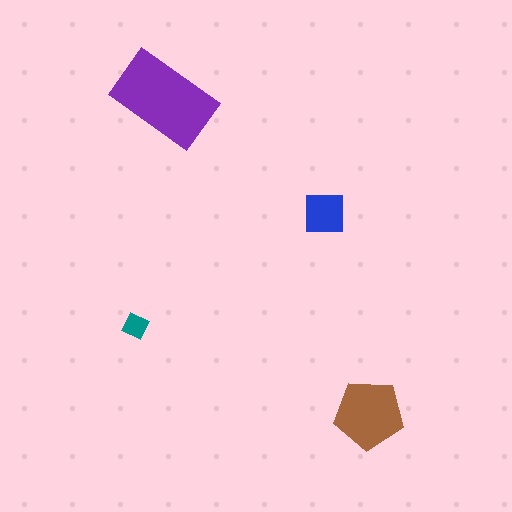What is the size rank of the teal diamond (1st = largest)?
4th.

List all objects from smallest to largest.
The teal diamond, the blue square, the brown pentagon, the purple rectangle.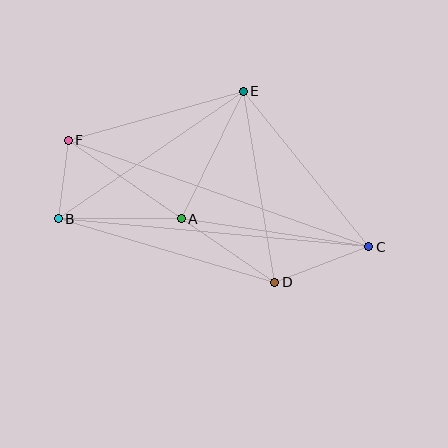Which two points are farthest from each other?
Points C and F are farthest from each other.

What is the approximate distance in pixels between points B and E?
The distance between B and E is approximately 225 pixels.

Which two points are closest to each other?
Points B and F are closest to each other.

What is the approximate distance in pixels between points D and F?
The distance between D and F is approximately 251 pixels.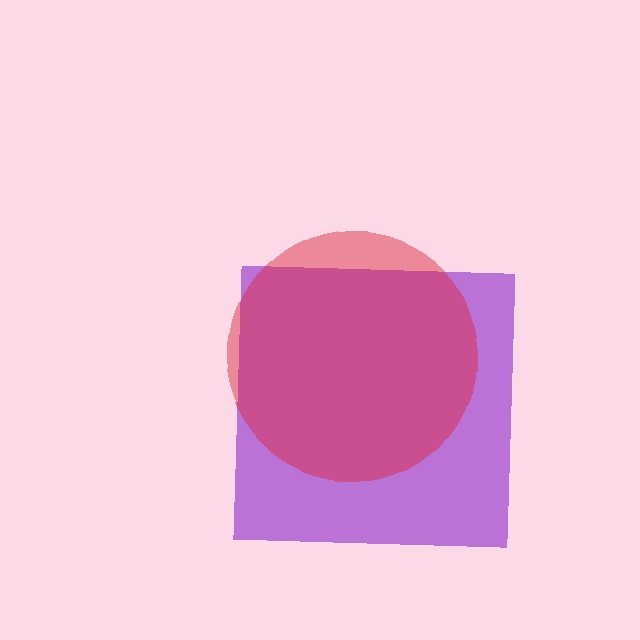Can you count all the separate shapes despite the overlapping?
Yes, there are 2 separate shapes.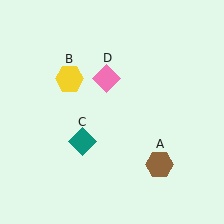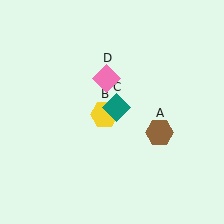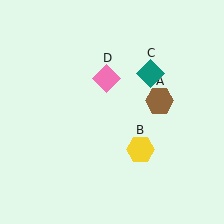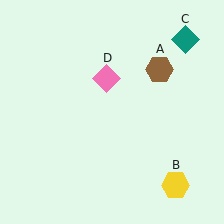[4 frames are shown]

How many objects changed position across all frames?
3 objects changed position: brown hexagon (object A), yellow hexagon (object B), teal diamond (object C).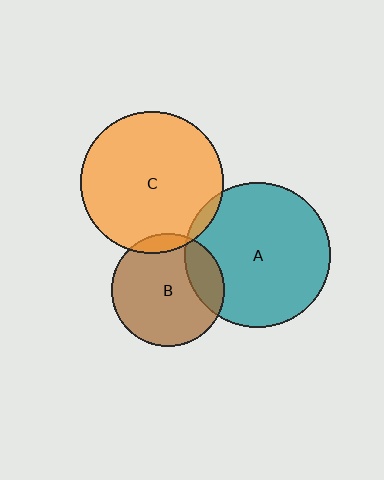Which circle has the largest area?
Circle A (teal).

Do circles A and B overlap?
Yes.